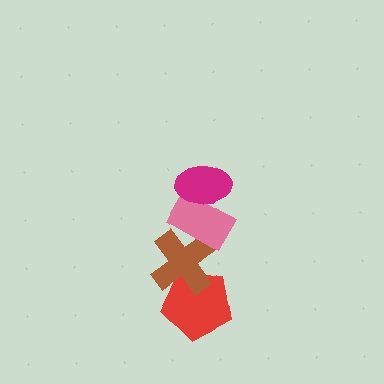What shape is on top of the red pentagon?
The brown cross is on top of the red pentagon.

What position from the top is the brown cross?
The brown cross is 3rd from the top.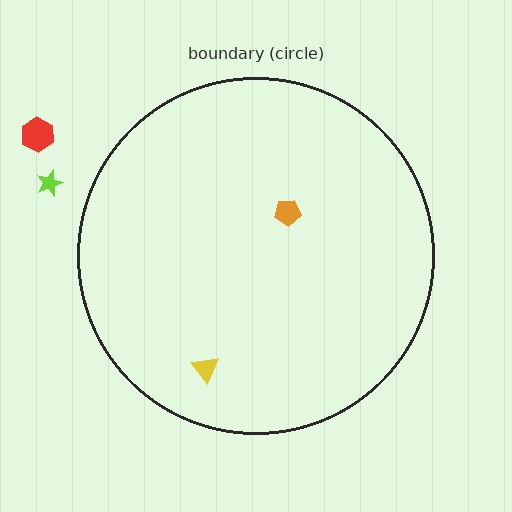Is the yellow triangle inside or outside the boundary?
Inside.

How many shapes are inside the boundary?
2 inside, 2 outside.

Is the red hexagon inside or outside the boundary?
Outside.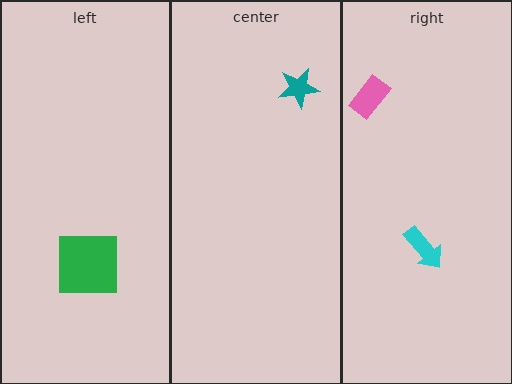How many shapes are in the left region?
1.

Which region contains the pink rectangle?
The right region.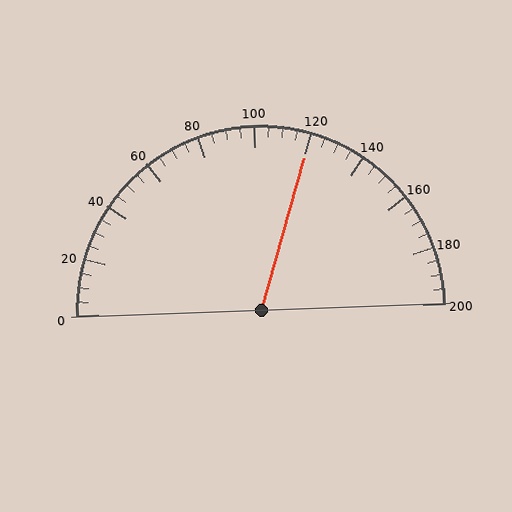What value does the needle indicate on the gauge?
The needle indicates approximately 120.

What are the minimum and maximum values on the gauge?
The gauge ranges from 0 to 200.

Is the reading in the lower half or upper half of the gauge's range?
The reading is in the upper half of the range (0 to 200).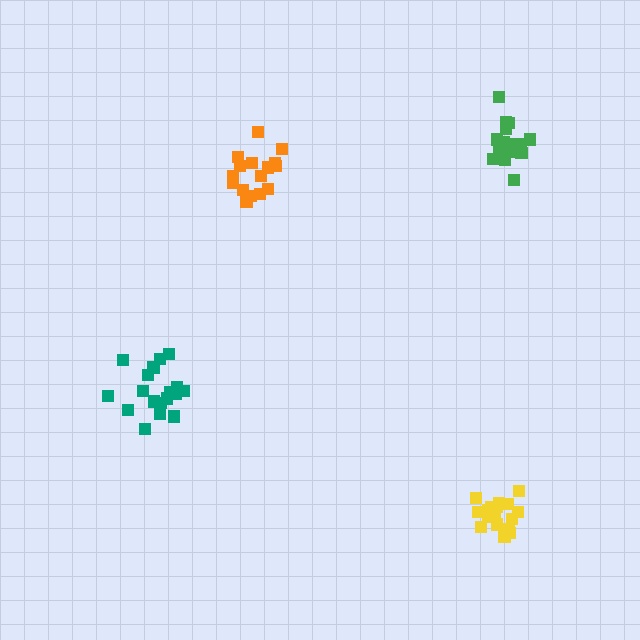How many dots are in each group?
Group 1: 16 dots, Group 2: 19 dots, Group 3: 17 dots, Group 4: 18 dots (70 total).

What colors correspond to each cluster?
The clusters are colored: orange, green, yellow, teal.